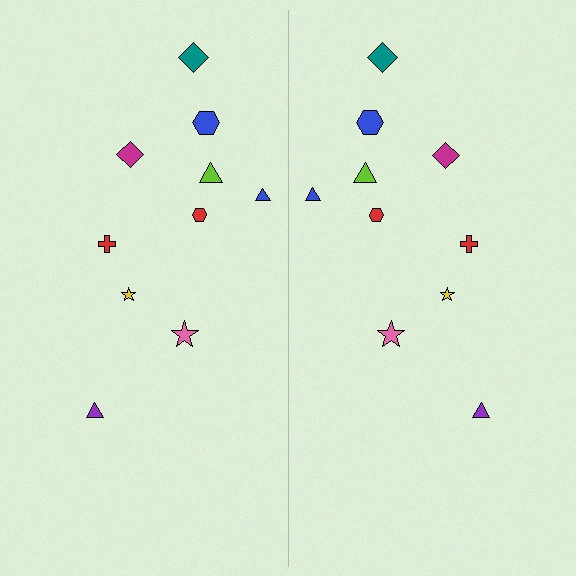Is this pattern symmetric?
Yes, this pattern has bilateral (reflection) symmetry.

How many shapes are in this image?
There are 20 shapes in this image.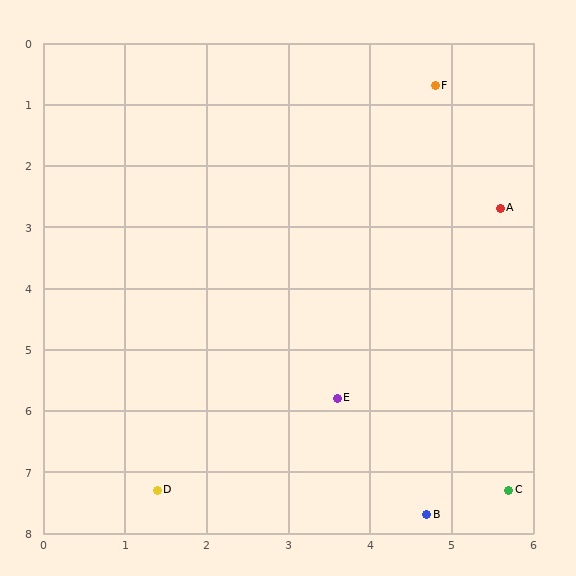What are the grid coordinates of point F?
Point F is at approximately (4.8, 0.7).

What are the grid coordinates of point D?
Point D is at approximately (1.4, 7.3).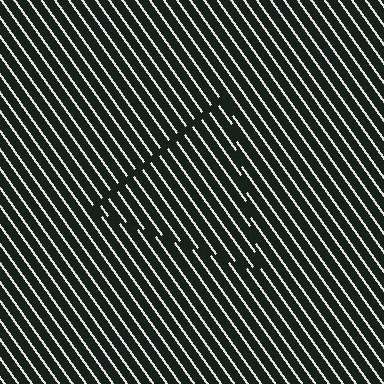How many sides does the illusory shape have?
3 sides — the line-ends trace a triangle.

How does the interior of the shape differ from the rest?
The interior of the shape contains the same grating, shifted by half a period — the contour is defined by the phase discontinuity where line-ends from the inner and outer gratings abut.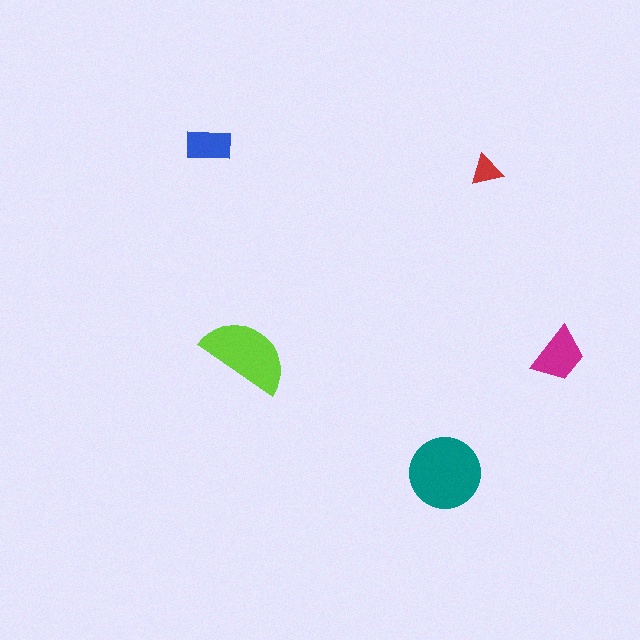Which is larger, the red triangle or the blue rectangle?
The blue rectangle.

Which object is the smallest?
The red triangle.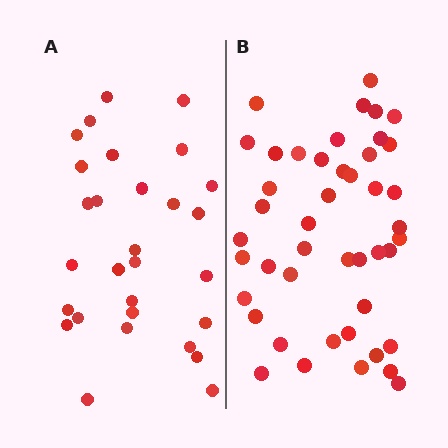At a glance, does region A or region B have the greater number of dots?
Region B (the right region) has more dots.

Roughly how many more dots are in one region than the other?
Region B has approximately 15 more dots than region A.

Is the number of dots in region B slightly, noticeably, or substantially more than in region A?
Region B has substantially more. The ratio is roughly 1.6 to 1.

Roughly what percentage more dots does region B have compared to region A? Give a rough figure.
About 55% more.